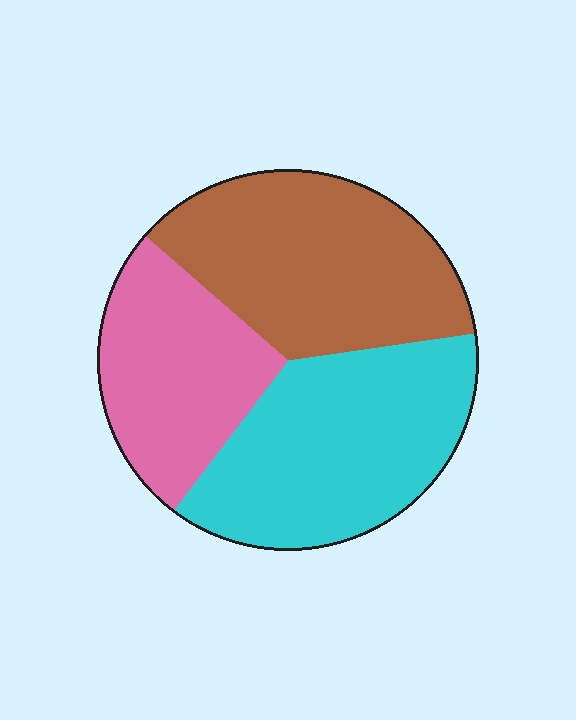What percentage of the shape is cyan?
Cyan takes up about three eighths (3/8) of the shape.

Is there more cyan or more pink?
Cyan.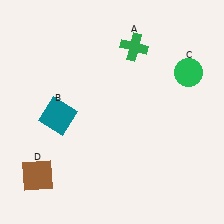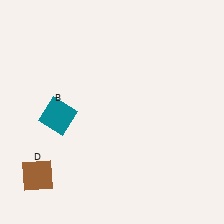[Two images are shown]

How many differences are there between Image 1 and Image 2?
There are 2 differences between the two images.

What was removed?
The green circle (C), the green cross (A) were removed in Image 2.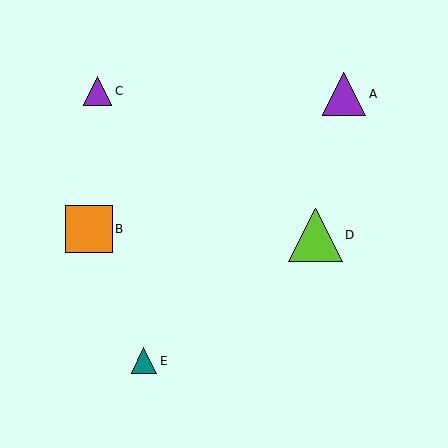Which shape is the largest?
The lime triangle (labeled D) is the largest.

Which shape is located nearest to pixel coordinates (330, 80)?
The purple triangle (labeled A) at (344, 94) is nearest to that location.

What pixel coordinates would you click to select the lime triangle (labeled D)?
Click at (315, 235) to select the lime triangle D.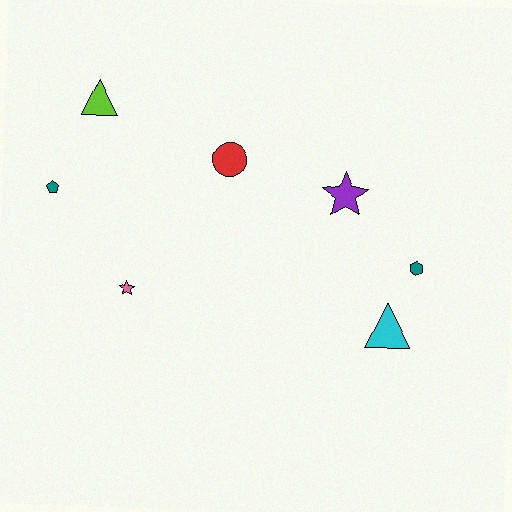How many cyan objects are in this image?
There is 1 cyan object.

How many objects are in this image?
There are 7 objects.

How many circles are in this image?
There is 1 circle.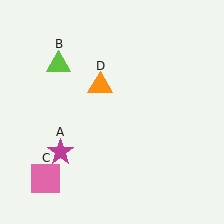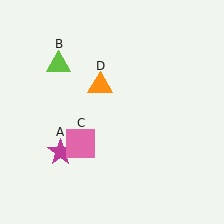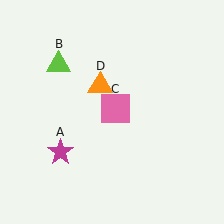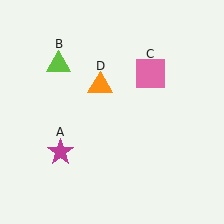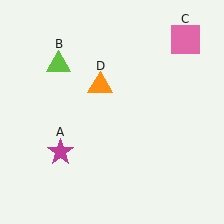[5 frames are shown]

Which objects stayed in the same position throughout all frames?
Magenta star (object A) and lime triangle (object B) and orange triangle (object D) remained stationary.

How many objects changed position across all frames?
1 object changed position: pink square (object C).